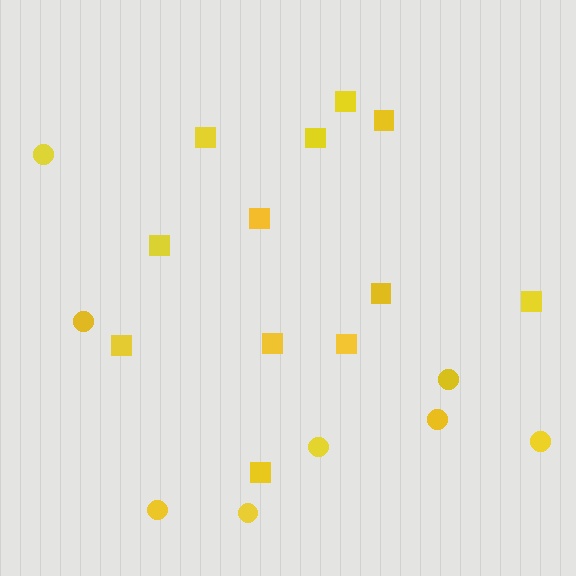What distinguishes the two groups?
There are 2 groups: one group of circles (8) and one group of squares (12).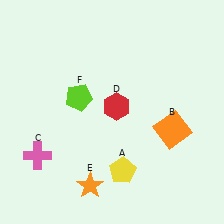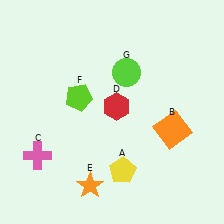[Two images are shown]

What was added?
A lime circle (G) was added in Image 2.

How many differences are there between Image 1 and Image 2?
There is 1 difference between the two images.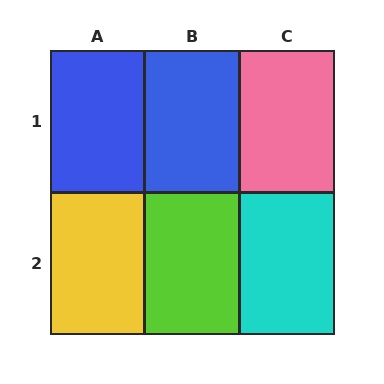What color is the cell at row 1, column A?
Blue.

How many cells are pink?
1 cell is pink.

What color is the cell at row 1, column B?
Blue.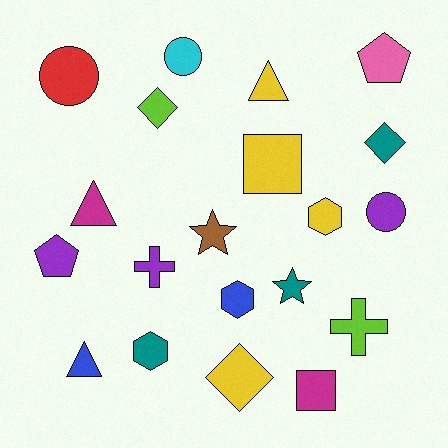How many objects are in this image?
There are 20 objects.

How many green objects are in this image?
There are no green objects.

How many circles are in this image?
There are 3 circles.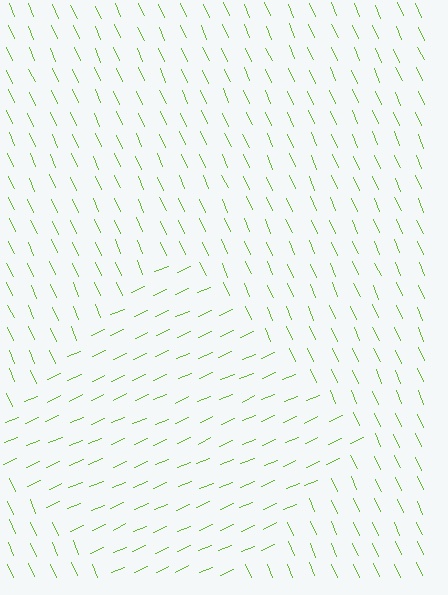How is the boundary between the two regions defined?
The boundary is defined purely by a change in line orientation (approximately 90 degrees difference). All lines are the same color and thickness.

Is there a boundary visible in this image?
Yes, there is a texture boundary formed by a change in line orientation.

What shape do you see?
I see a diamond.